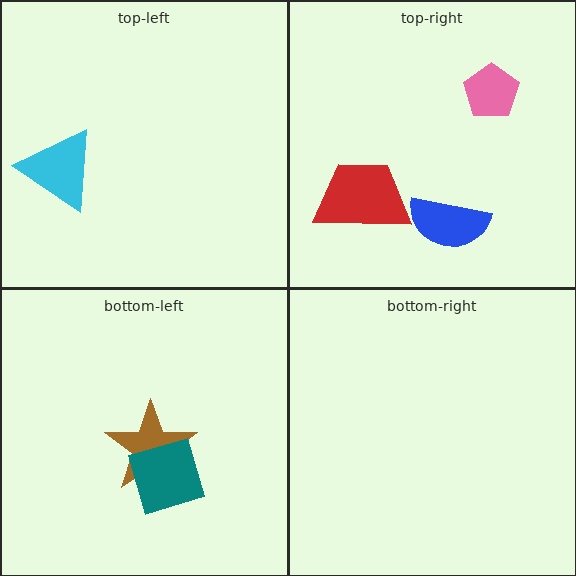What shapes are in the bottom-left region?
The brown star, the teal diamond.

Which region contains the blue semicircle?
The top-right region.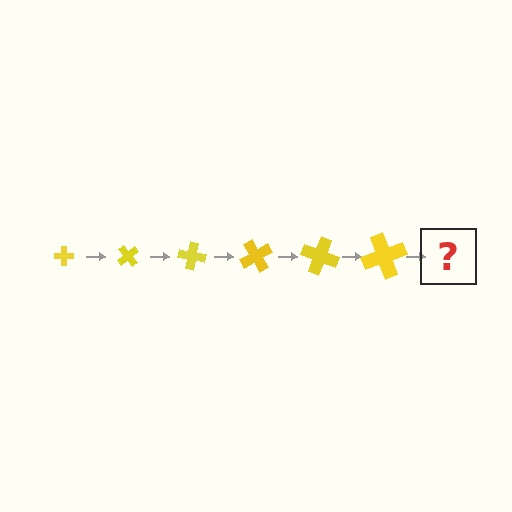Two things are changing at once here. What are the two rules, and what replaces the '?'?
The two rules are that the cross grows larger each step and it rotates 50 degrees each step. The '?' should be a cross, larger than the previous one and rotated 300 degrees from the start.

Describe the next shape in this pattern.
It should be a cross, larger than the previous one and rotated 300 degrees from the start.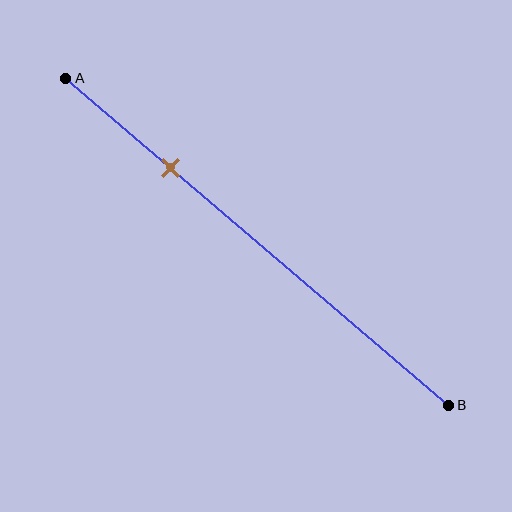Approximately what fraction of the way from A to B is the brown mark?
The brown mark is approximately 25% of the way from A to B.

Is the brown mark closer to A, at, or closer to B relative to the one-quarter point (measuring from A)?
The brown mark is approximately at the one-quarter point of segment AB.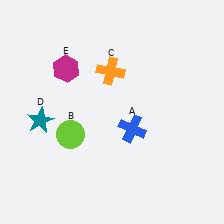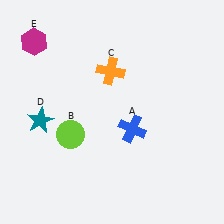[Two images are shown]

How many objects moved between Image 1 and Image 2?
1 object moved between the two images.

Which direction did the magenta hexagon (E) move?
The magenta hexagon (E) moved left.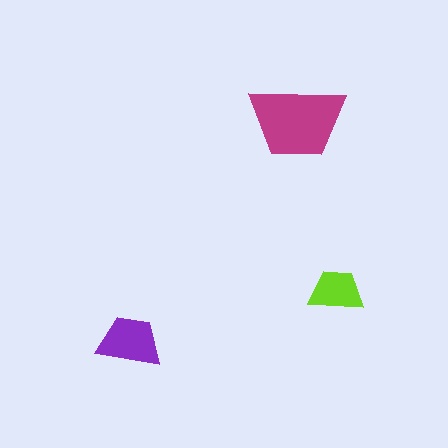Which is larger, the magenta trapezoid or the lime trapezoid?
The magenta one.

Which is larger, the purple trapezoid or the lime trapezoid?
The purple one.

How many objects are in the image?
There are 3 objects in the image.